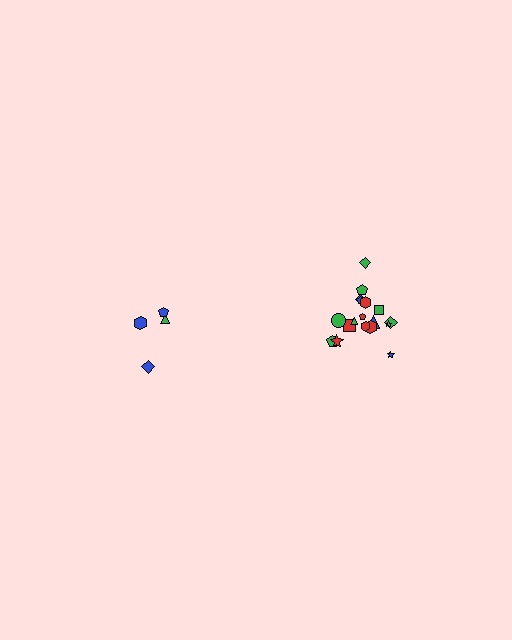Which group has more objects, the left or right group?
The right group.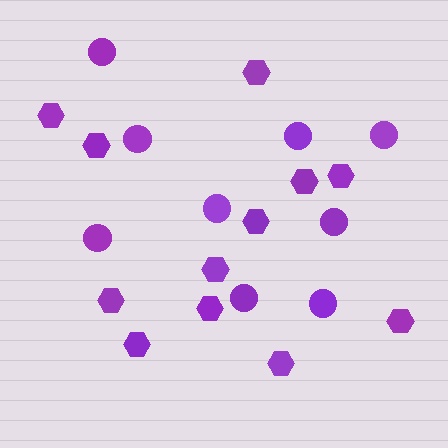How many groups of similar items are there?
There are 2 groups: one group of hexagons (12) and one group of circles (9).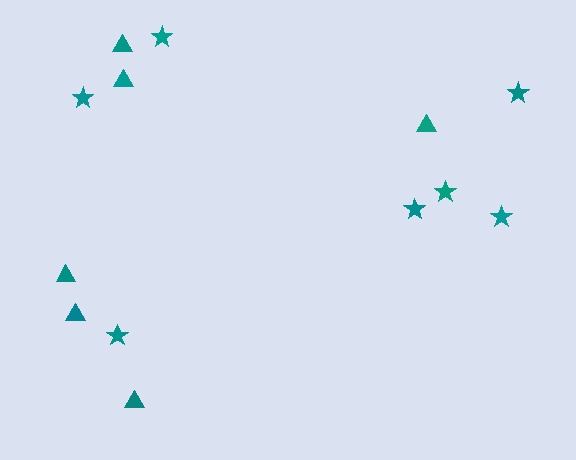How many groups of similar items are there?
There are 2 groups: one group of triangles (6) and one group of stars (7).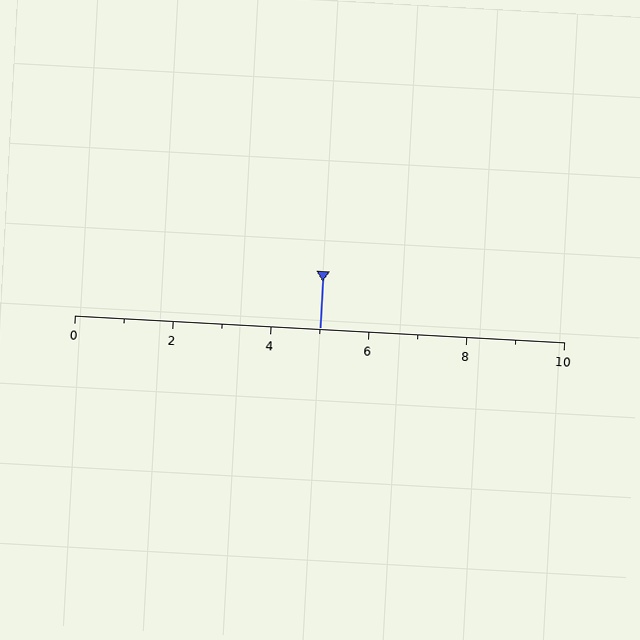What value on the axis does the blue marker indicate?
The marker indicates approximately 5.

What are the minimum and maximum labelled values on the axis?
The axis runs from 0 to 10.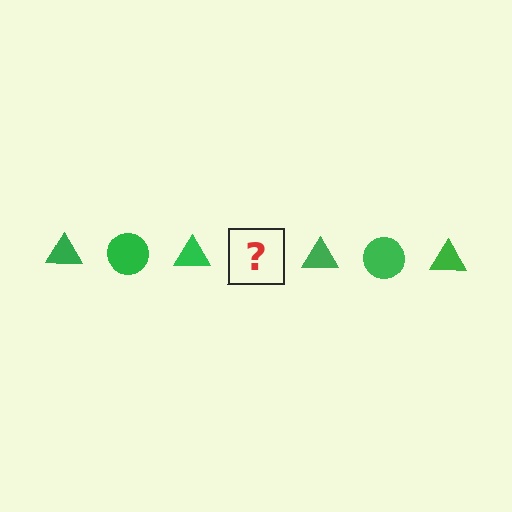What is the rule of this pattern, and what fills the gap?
The rule is that the pattern cycles through triangle, circle shapes in green. The gap should be filled with a green circle.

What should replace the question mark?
The question mark should be replaced with a green circle.